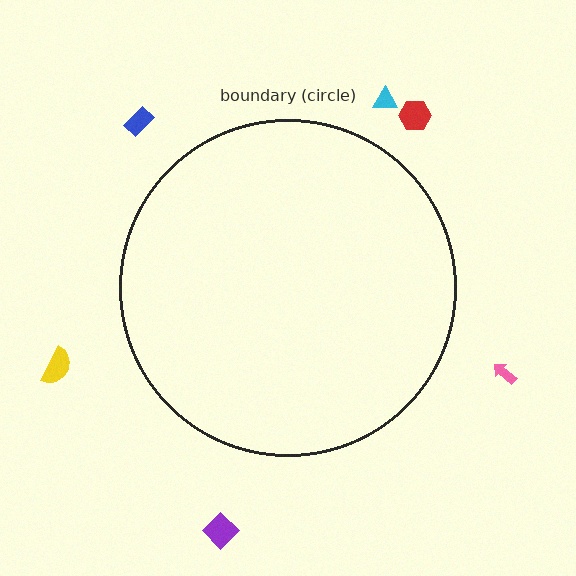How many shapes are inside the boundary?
0 inside, 6 outside.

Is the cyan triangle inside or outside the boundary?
Outside.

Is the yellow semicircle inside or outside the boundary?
Outside.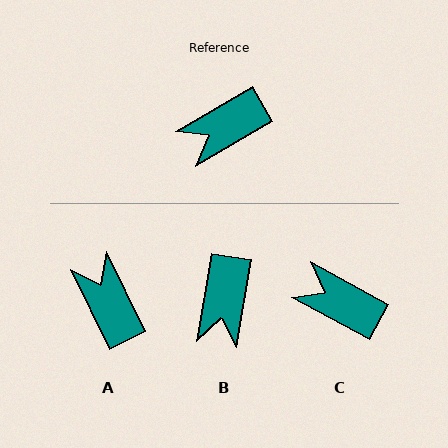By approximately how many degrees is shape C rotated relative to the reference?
Approximately 59 degrees clockwise.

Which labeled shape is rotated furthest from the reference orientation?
A, about 94 degrees away.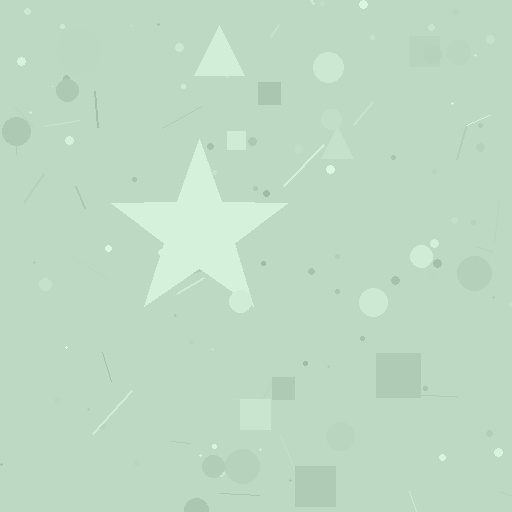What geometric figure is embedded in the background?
A star is embedded in the background.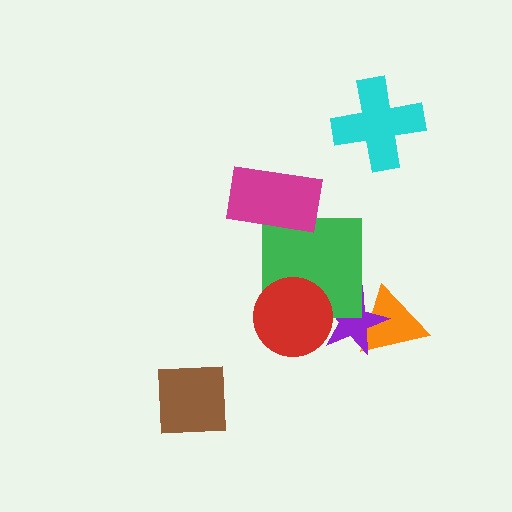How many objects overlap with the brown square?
0 objects overlap with the brown square.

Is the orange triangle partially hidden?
Yes, it is partially covered by another shape.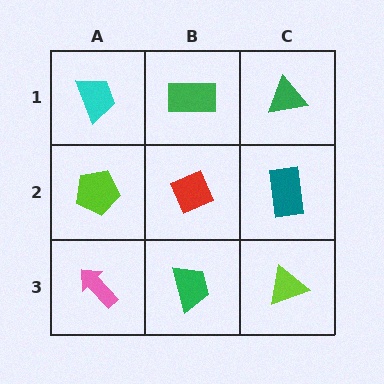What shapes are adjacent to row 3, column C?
A teal rectangle (row 2, column C), a green trapezoid (row 3, column B).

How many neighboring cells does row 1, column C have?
2.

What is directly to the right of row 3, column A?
A green trapezoid.